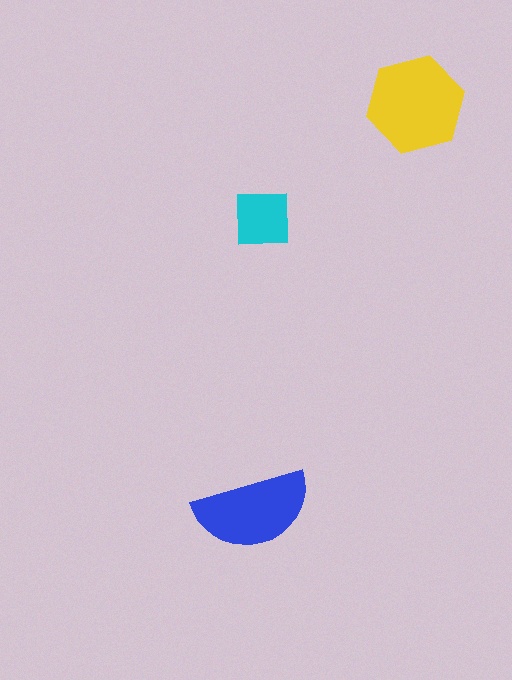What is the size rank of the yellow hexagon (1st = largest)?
1st.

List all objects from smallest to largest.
The cyan square, the blue semicircle, the yellow hexagon.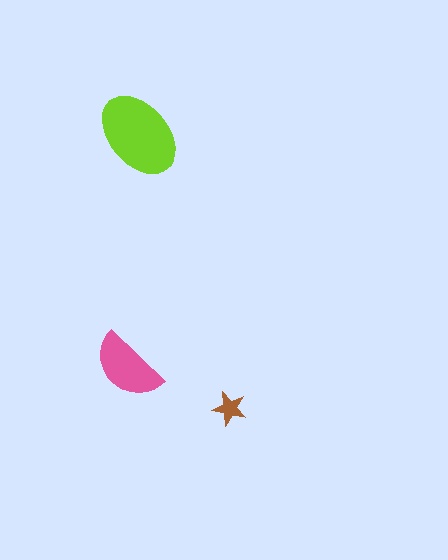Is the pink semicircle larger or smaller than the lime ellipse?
Smaller.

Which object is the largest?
The lime ellipse.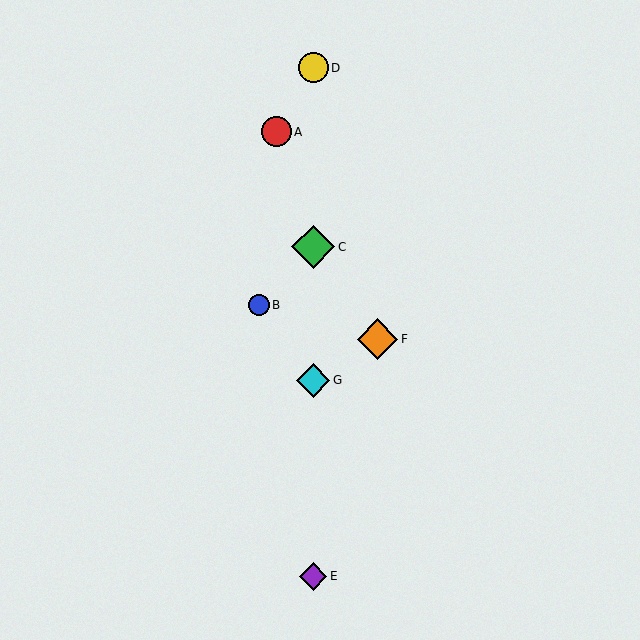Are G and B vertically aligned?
No, G is at x≈313 and B is at x≈259.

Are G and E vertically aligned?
Yes, both are at x≈313.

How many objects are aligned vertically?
4 objects (C, D, E, G) are aligned vertically.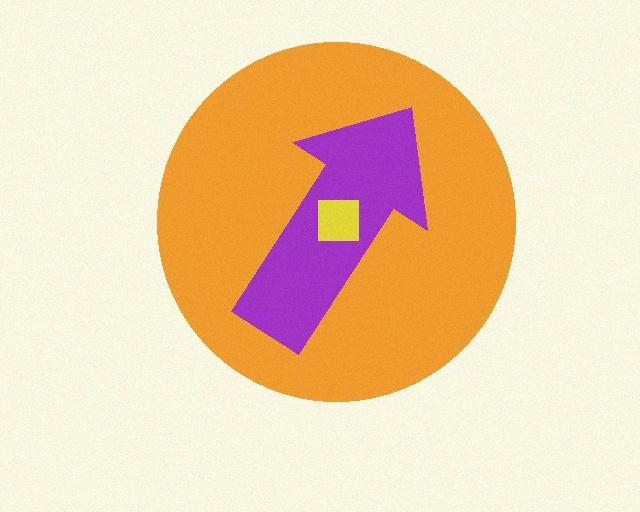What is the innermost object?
The yellow square.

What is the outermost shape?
The orange circle.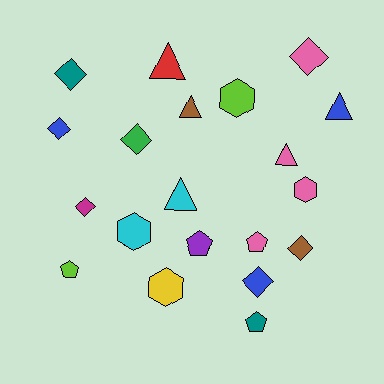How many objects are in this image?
There are 20 objects.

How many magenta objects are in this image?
There is 1 magenta object.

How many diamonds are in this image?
There are 7 diamonds.